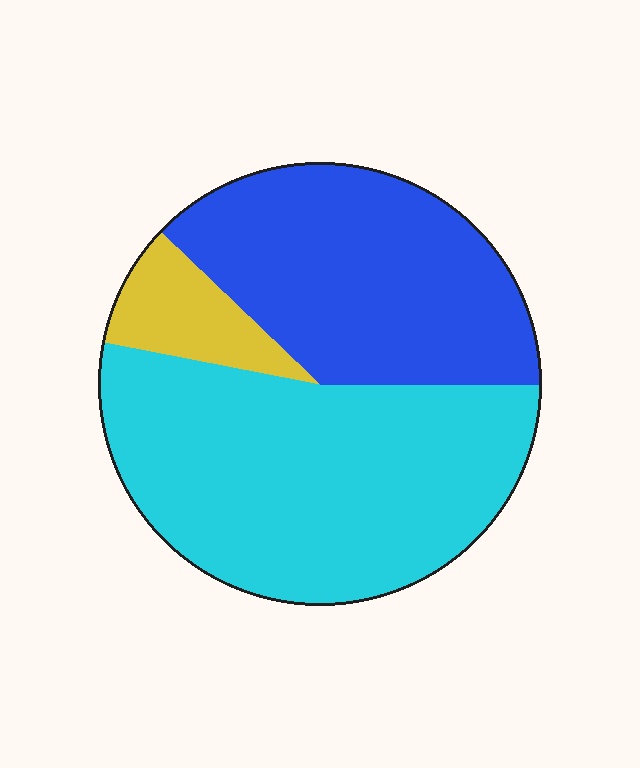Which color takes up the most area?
Cyan, at roughly 55%.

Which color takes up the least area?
Yellow, at roughly 10%.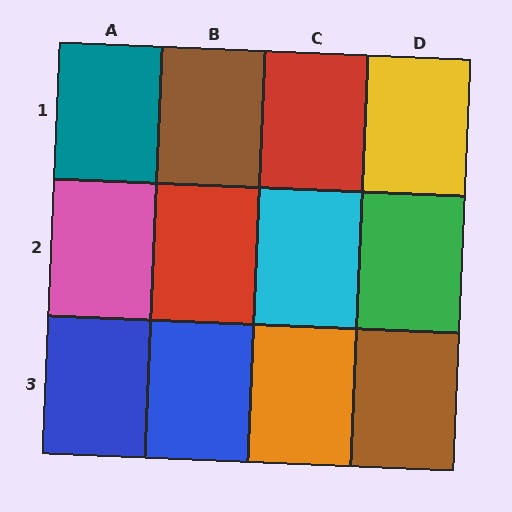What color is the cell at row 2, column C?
Cyan.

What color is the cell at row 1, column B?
Brown.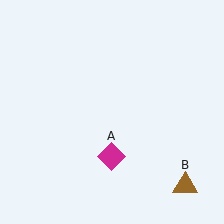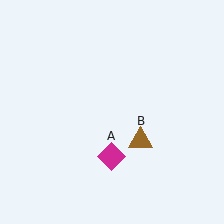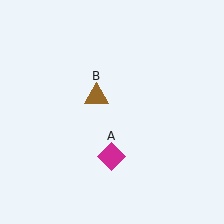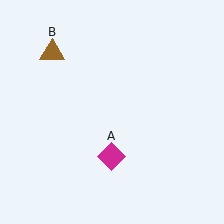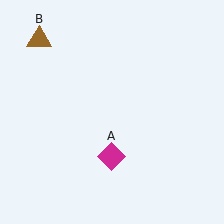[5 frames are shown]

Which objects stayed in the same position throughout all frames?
Magenta diamond (object A) remained stationary.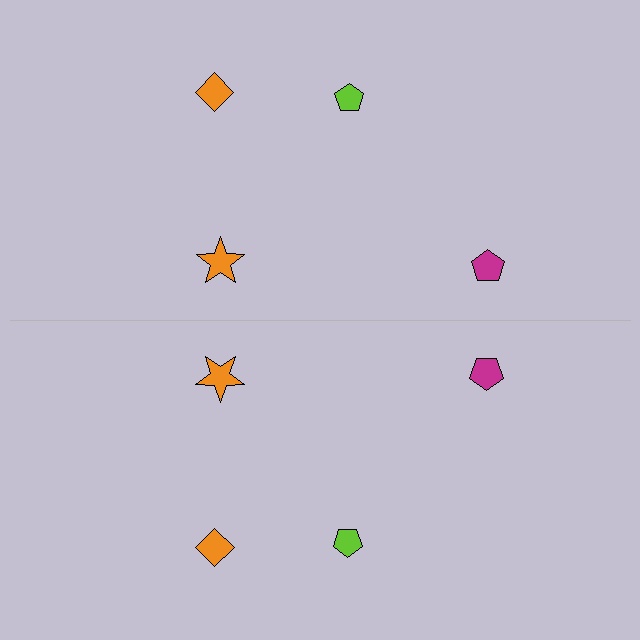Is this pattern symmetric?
Yes, this pattern has bilateral (reflection) symmetry.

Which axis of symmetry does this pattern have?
The pattern has a horizontal axis of symmetry running through the center of the image.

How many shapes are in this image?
There are 8 shapes in this image.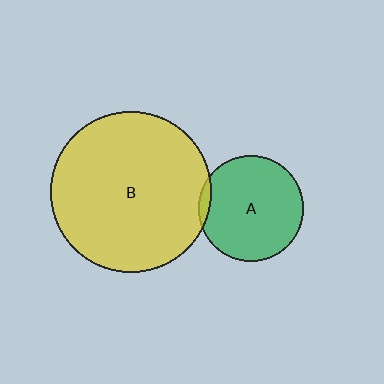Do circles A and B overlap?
Yes.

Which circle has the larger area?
Circle B (yellow).